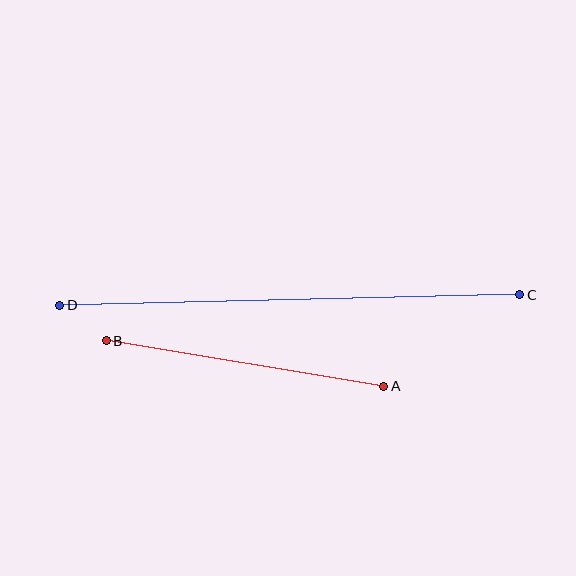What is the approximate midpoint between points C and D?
The midpoint is at approximately (290, 300) pixels.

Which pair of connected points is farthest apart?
Points C and D are farthest apart.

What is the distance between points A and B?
The distance is approximately 281 pixels.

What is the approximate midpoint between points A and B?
The midpoint is at approximately (245, 364) pixels.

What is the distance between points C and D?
The distance is approximately 460 pixels.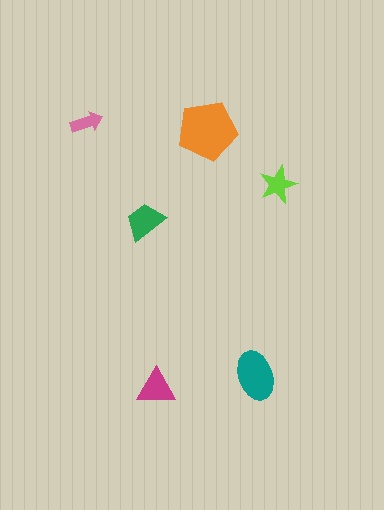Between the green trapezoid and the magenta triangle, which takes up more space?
The green trapezoid.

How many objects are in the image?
There are 6 objects in the image.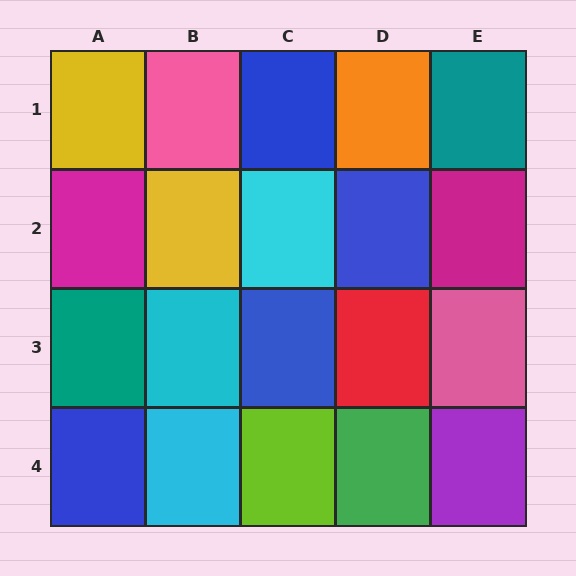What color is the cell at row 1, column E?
Teal.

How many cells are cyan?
3 cells are cyan.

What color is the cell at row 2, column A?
Magenta.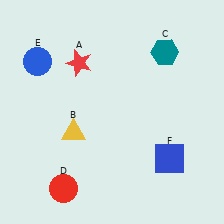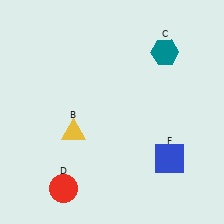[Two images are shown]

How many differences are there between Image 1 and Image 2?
There are 2 differences between the two images.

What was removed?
The red star (A), the blue circle (E) were removed in Image 2.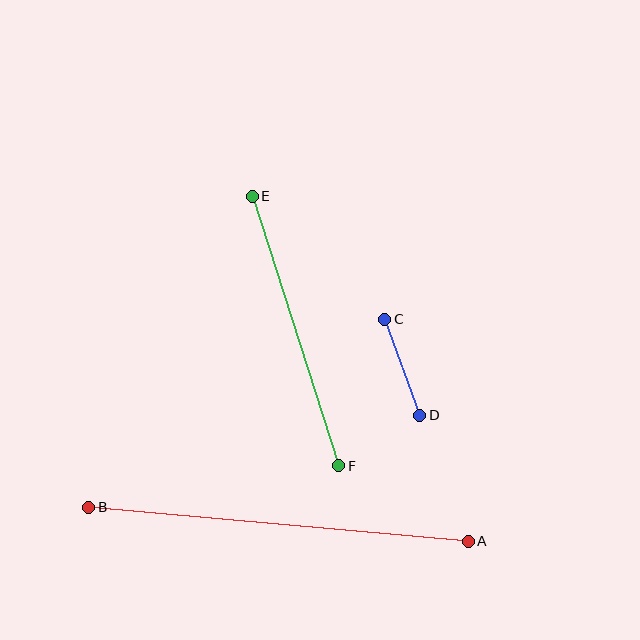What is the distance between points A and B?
The distance is approximately 381 pixels.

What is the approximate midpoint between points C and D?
The midpoint is at approximately (402, 367) pixels.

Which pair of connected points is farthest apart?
Points A and B are farthest apart.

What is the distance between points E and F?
The distance is approximately 283 pixels.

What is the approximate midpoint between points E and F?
The midpoint is at approximately (295, 331) pixels.